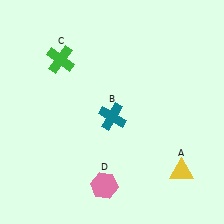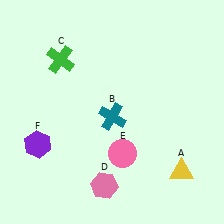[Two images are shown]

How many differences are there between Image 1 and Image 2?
There are 2 differences between the two images.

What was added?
A pink circle (E), a purple hexagon (F) were added in Image 2.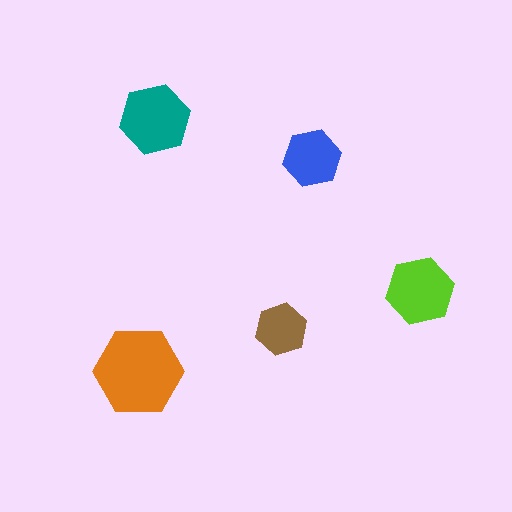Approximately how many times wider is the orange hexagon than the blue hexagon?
About 1.5 times wider.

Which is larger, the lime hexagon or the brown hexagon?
The lime one.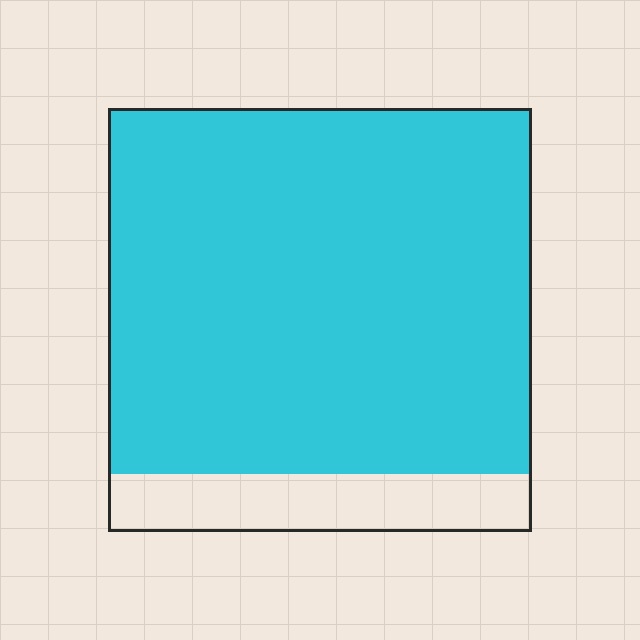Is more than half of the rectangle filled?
Yes.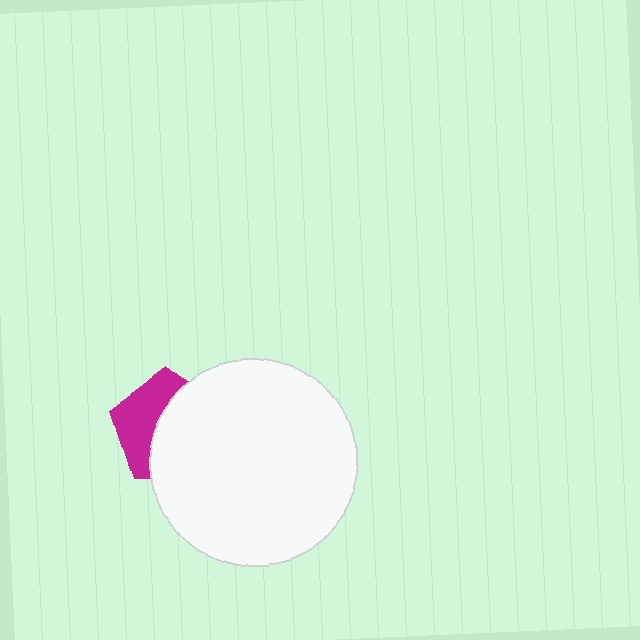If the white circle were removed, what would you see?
You would see the complete magenta pentagon.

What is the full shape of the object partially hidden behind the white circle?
The partially hidden object is a magenta pentagon.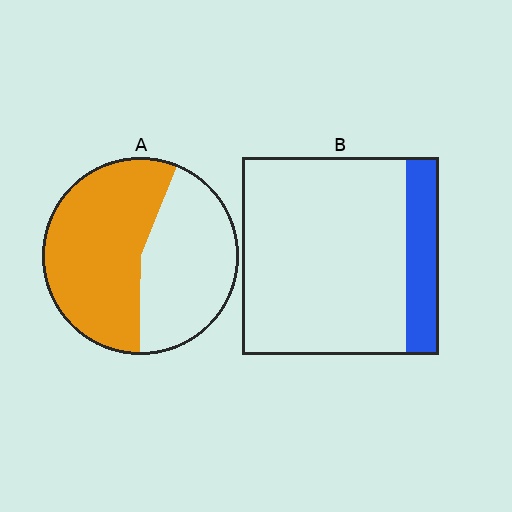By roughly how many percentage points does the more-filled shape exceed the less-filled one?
By roughly 40 percentage points (A over B).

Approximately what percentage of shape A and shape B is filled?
A is approximately 55% and B is approximately 15%.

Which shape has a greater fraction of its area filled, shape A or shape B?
Shape A.